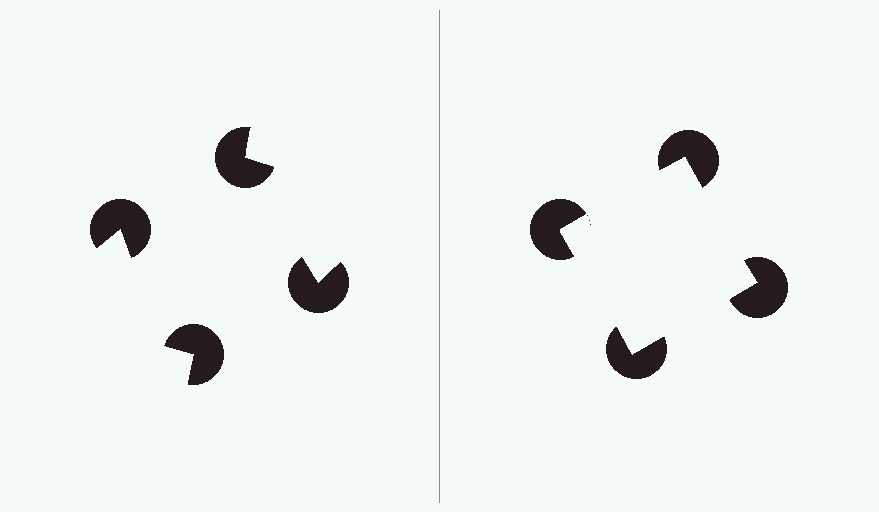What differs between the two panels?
The pac-man discs are positioned identically on both sides; only the wedge orientations differ. On the right they align to a square; on the left they are misaligned.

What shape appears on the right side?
An illusory square.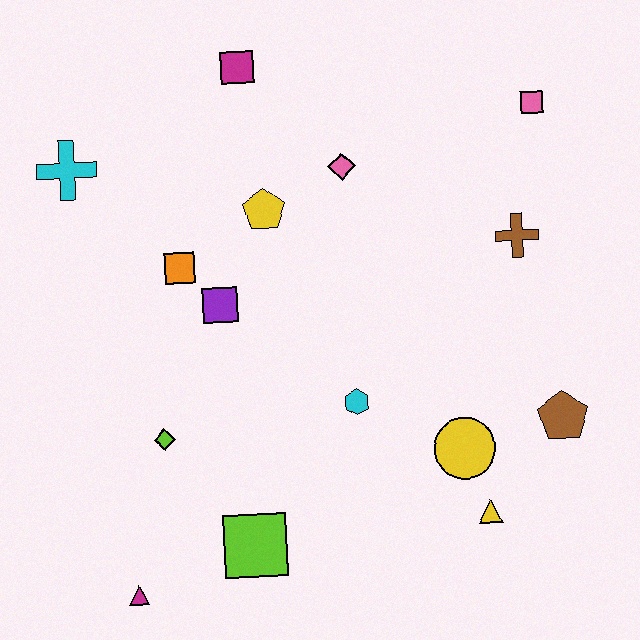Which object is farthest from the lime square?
The pink square is farthest from the lime square.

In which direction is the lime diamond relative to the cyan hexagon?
The lime diamond is to the left of the cyan hexagon.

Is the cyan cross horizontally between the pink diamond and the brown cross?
No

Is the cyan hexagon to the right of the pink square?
No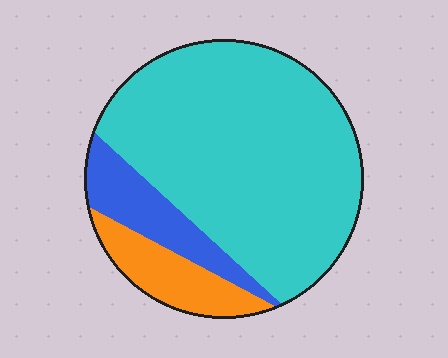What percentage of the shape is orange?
Orange takes up about one eighth (1/8) of the shape.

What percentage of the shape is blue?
Blue takes up about one eighth (1/8) of the shape.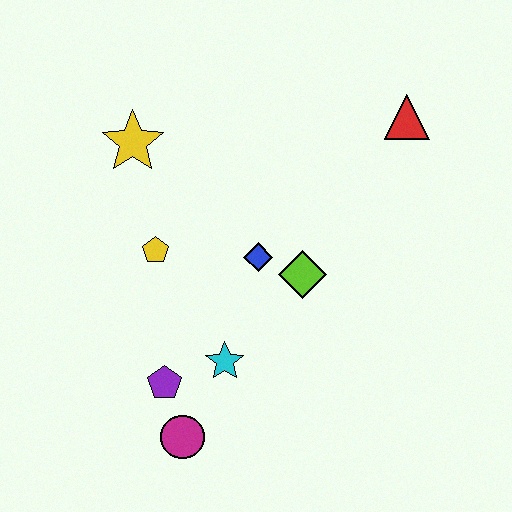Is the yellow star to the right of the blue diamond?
No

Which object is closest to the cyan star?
The purple pentagon is closest to the cyan star.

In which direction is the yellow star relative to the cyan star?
The yellow star is above the cyan star.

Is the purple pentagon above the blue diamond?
No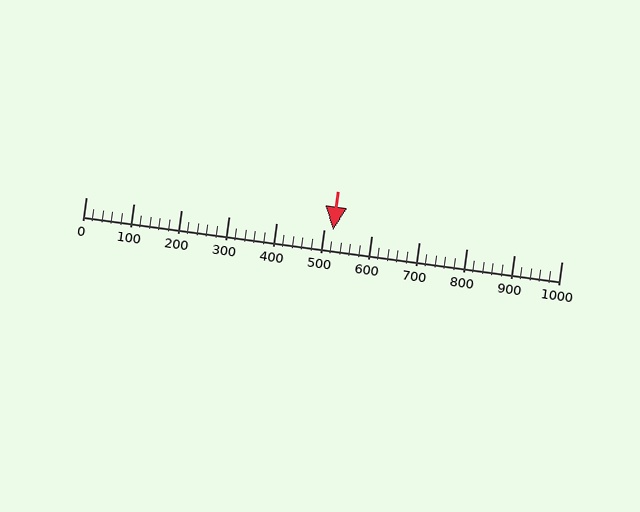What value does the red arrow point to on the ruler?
The red arrow points to approximately 520.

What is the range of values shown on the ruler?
The ruler shows values from 0 to 1000.